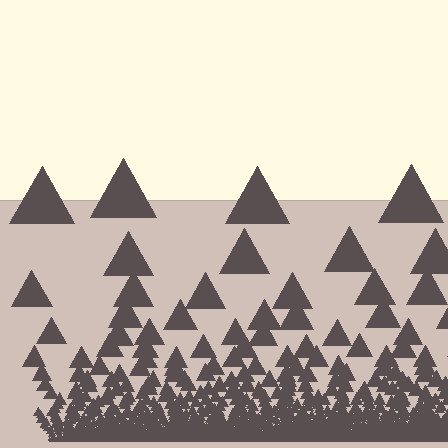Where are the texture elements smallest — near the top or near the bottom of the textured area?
Near the bottom.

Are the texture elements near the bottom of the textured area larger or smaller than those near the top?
Smaller. The gradient is inverted — elements near the bottom are smaller and denser.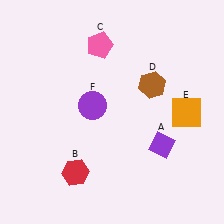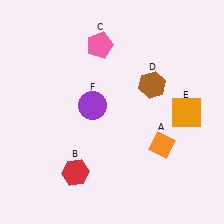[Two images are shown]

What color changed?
The diamond (A) changed from purple in Image 1 to orange in Image 2.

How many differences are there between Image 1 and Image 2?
There is 1 difference between the two images.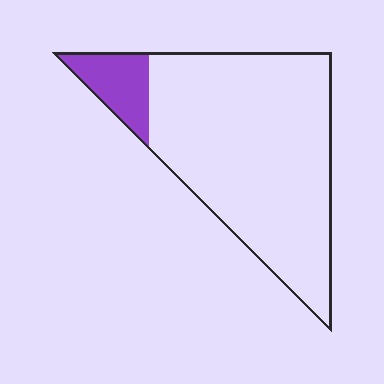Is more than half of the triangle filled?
No.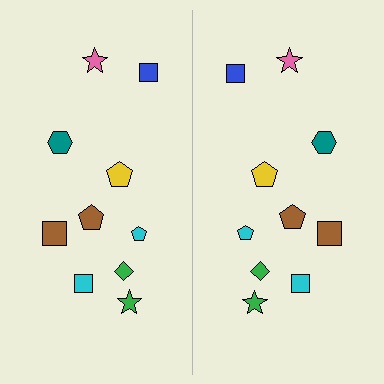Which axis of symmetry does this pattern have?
The pattern has a vertical axis of symmetry running through the center of the image.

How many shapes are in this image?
There are 20 shapes in this image.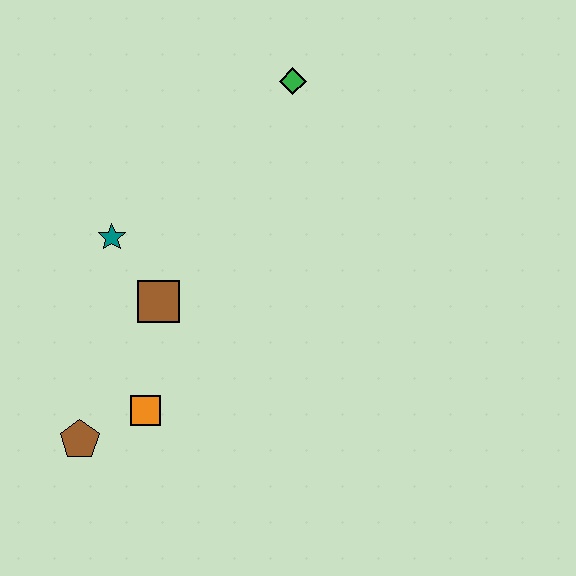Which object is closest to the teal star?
The brown square is closest to the teal star.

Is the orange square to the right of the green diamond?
No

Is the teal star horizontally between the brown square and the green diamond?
No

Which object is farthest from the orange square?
The green diamond is farthest from the orange square.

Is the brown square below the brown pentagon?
No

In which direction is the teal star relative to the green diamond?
The teal star is to the left of the green diamond.